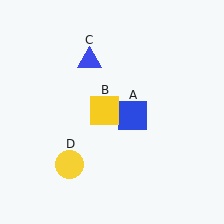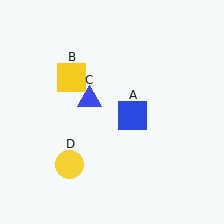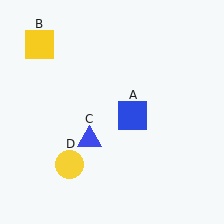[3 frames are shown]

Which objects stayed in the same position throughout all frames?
Blue square (object A) and yellow circle (object D) remained stationary.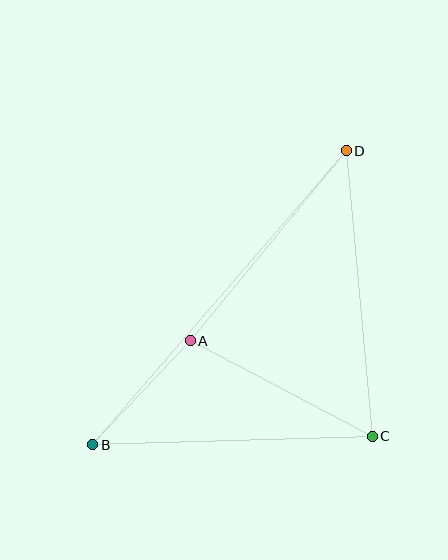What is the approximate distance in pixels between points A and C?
The distance between A and C is approximately 205 pixels.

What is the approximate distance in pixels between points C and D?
The distance between C and D is approximately 287 pixels.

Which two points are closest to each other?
Points A and B are closest to each other.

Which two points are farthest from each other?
Points B and D are farthest from each other.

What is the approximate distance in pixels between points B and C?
The distance between B and C is approximately 279 pixels.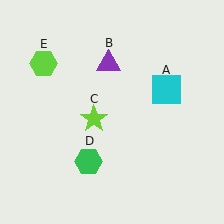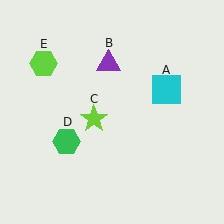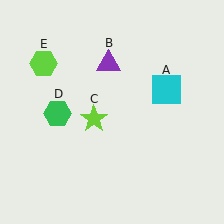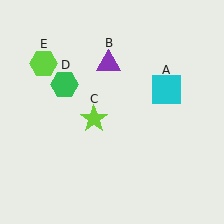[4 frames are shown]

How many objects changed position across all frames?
1 object changed position: green hexagon (object D).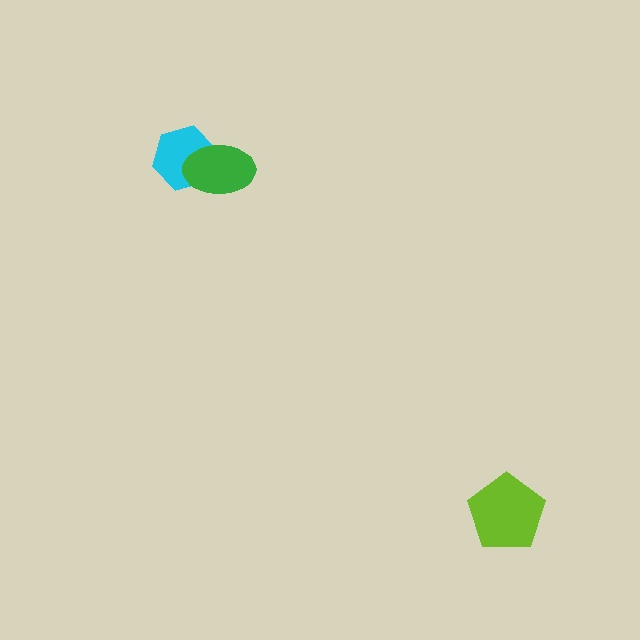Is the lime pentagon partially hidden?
No, no other shape covers it.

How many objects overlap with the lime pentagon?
0 objects overlap with the lime pentagon.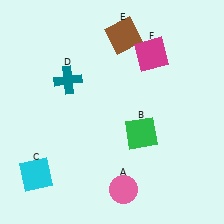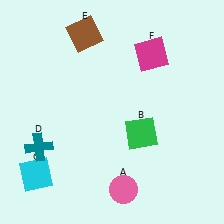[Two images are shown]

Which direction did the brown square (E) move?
The brown square (E) moved left.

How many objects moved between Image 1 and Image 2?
2 objects moved between the two images.